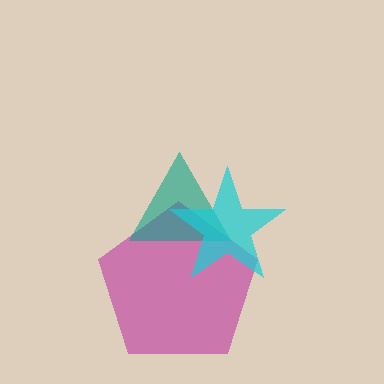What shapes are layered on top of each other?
The layered shapes are: a magenta pentagon, a teal triangle, a cyan star.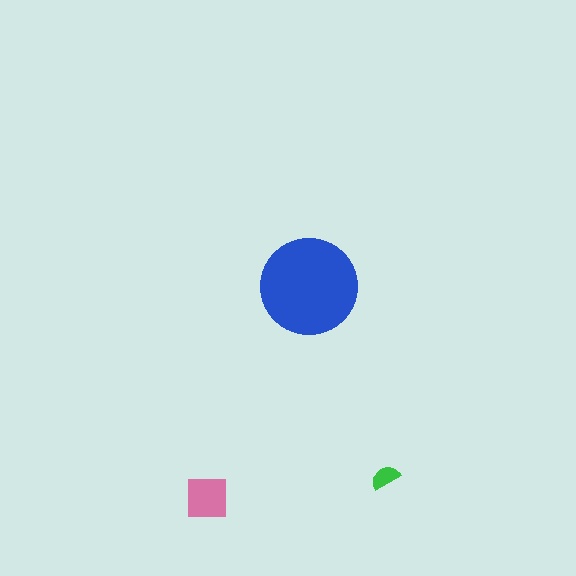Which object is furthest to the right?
The green semicircle is rightmost.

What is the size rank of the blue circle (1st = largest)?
1st.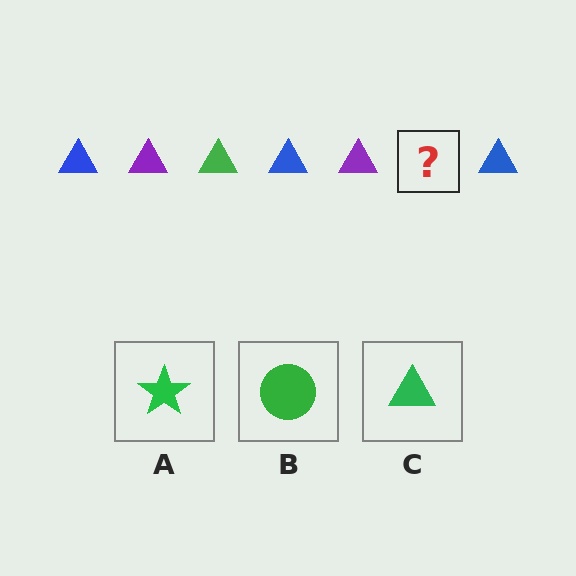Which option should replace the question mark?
Option C.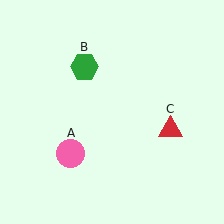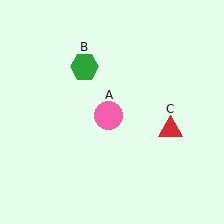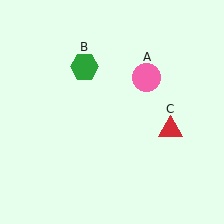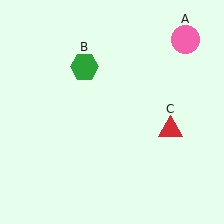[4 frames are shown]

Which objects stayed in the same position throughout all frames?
Green hexagon (object B) and red triangle (object C) remained stationary.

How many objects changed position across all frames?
1 object changed position: pink circle (object A).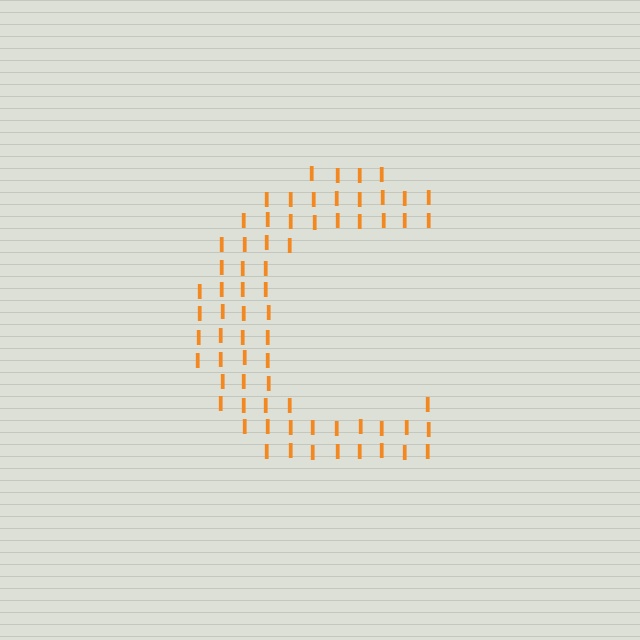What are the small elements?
The small elements are letter I's.